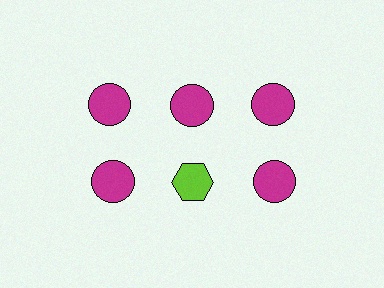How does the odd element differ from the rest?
It differs in both color (lime instead of magenta) and shape (hexagon instead of circle).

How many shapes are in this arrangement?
There are 6 shapes arranged in a grid pattern.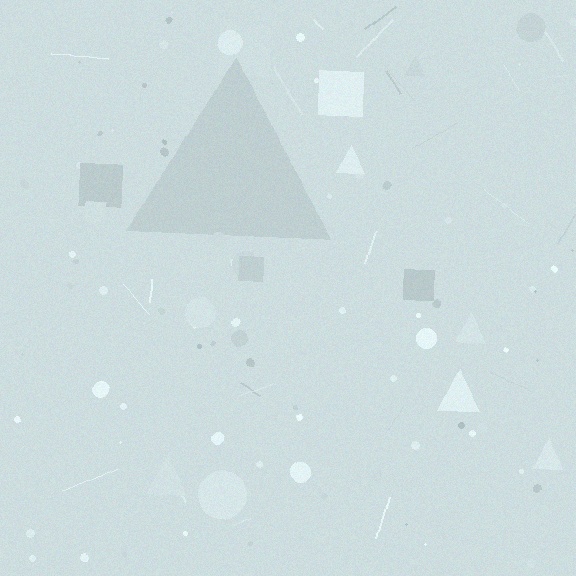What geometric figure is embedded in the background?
A triangle is embedded in the background.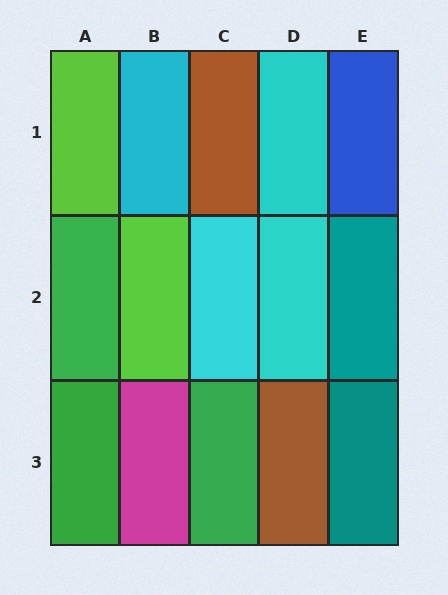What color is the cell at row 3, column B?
Magenta.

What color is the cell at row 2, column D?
Cyan.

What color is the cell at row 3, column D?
Brown.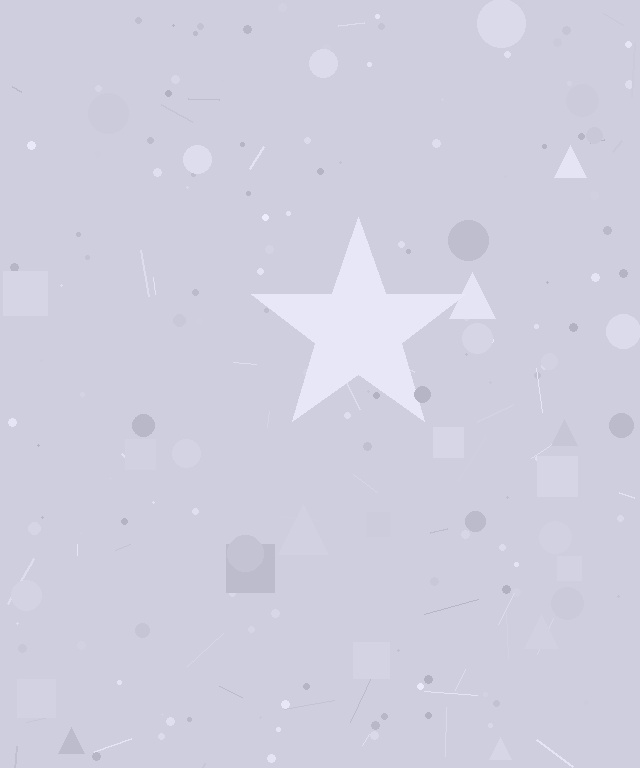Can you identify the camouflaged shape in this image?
The camouflaged shape is a star.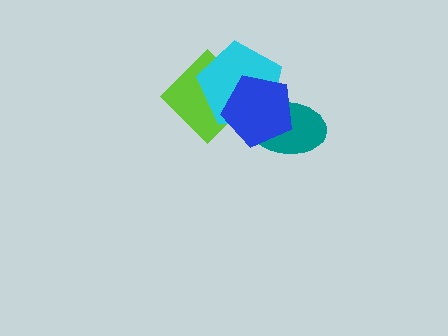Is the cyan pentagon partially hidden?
Yes, it is partially covered by another shape.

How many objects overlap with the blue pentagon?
3 objects overlap with the blue pentagon.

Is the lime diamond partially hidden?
Yes, it is partially covered by another shape.